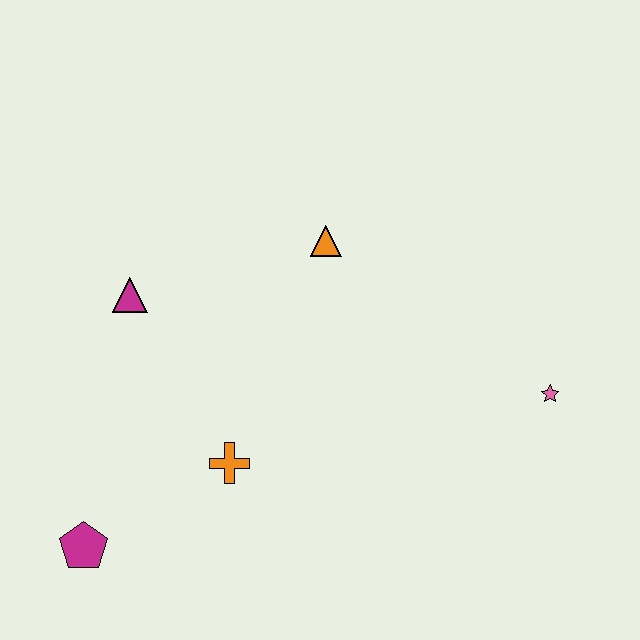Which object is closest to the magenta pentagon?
The orange cross is closest to the magenta pentagon.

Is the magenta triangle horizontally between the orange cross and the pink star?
No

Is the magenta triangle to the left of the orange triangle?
Yes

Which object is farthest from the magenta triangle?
The pink star is farthest from the magenta triangle.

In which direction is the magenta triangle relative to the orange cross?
The magenta triangle is above the orange cross.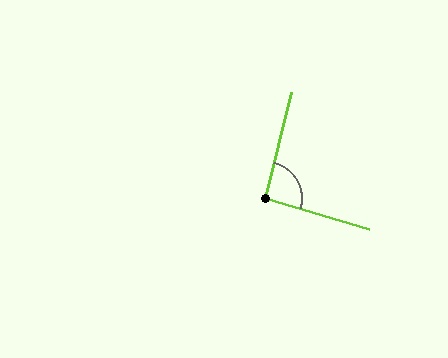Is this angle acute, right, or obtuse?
It is approximately a right angle.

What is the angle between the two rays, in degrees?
Approximately 92 degrees.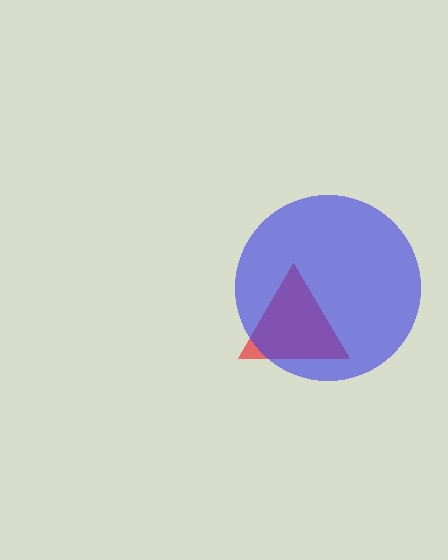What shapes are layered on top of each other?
The layered shapes are: a red triangle, a blue circle.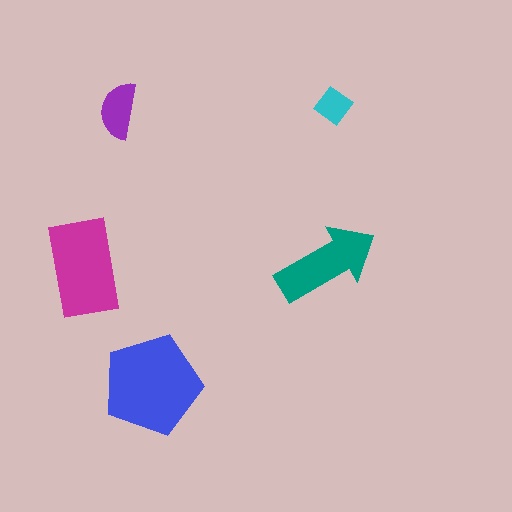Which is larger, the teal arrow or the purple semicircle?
The teal arrow.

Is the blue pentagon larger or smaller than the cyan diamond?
Larger.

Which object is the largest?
The blue pentagon.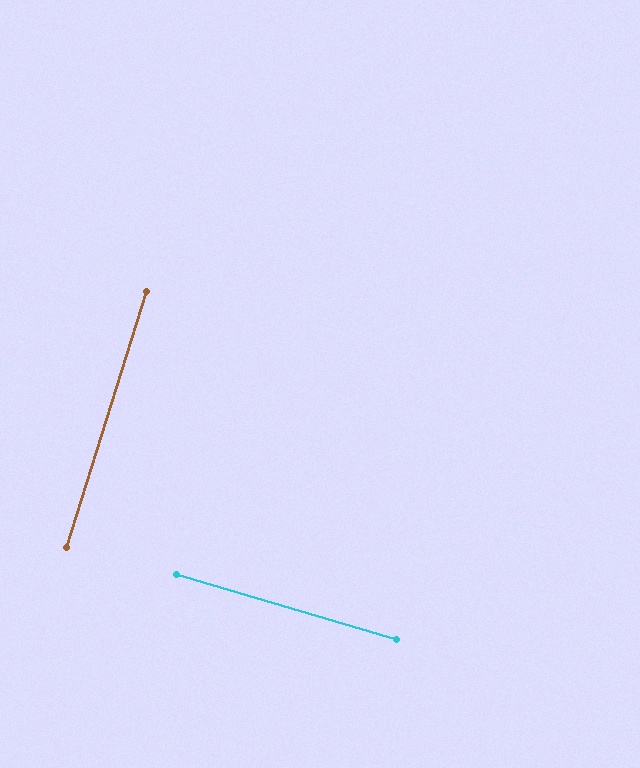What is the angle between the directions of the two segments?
Approximately 89 degrees.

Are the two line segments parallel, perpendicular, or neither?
Perpendicular — they meet at approximately 89°.